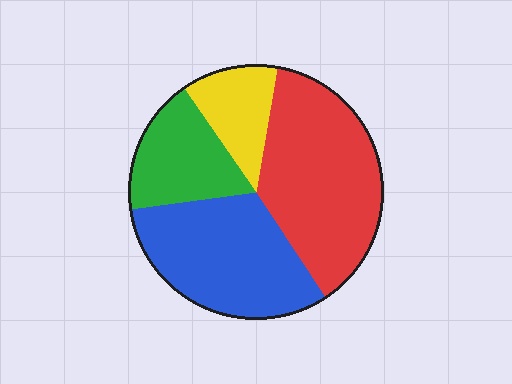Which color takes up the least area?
Yellow, at roughly 10%.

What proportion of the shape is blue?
Blue covers around 30% of the shape.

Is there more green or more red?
Red.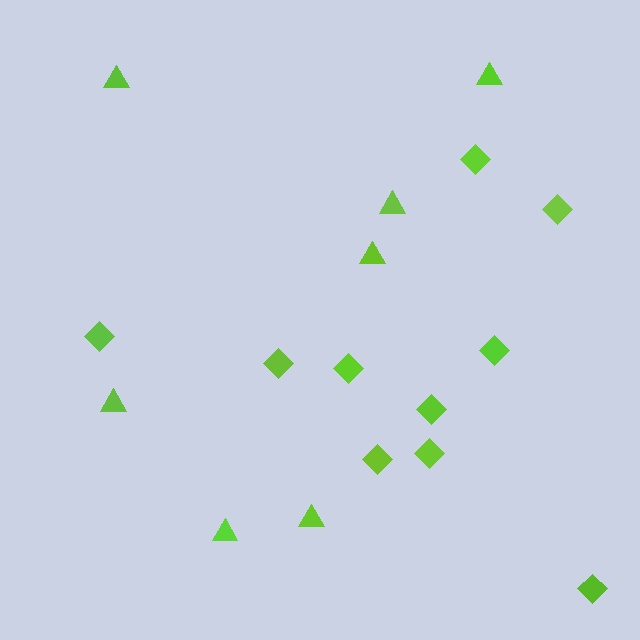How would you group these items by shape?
There are 2 groups: one group of diamonds (10) and one group of triangles (7).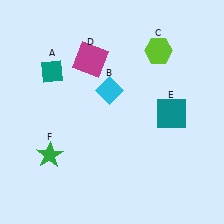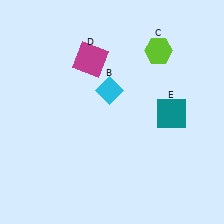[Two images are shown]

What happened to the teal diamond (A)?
The teal diamond (A) was removed in Image 2. It was in the top-left area of Image 1.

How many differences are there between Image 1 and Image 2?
There are 2 differences between the two images.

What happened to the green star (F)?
The green star (F) was removed in Image 2. It was in the bottom-left area of Image 1.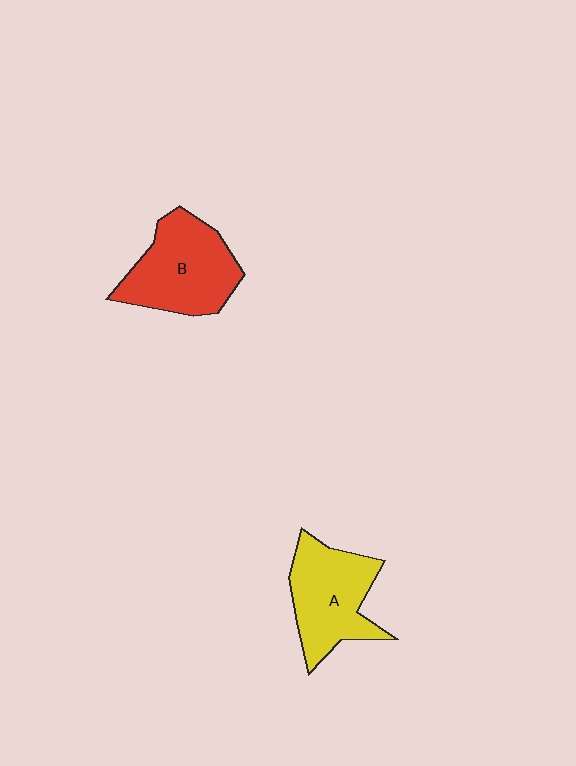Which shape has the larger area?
Shape B (red).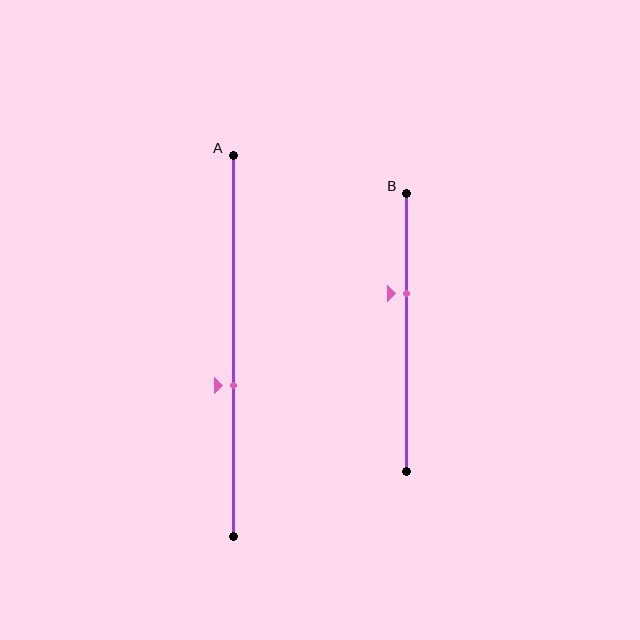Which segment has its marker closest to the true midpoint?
Segment A has its marker closest to the true midpoint.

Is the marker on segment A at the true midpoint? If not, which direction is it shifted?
No, the marker on segment A is shifted downward by about 10% of the segment length.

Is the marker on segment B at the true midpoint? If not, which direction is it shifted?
No, the marker on segment B is shifted upward by about 14% of the segment length.